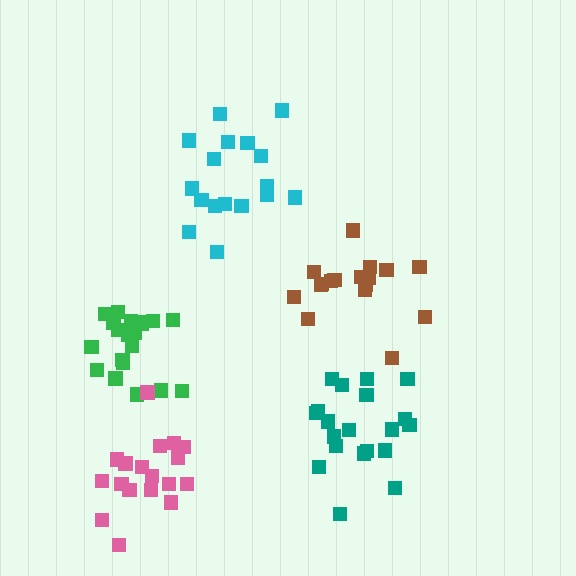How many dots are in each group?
Group 1: 21 dots, Group 2: 17 dots, Group 3: 17 dots, Group 4: 20 dots, Group 5: 19 dots (94 total).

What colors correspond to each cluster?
The clusters are colored: green, cyan, brown, teal, pink.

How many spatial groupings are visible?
There are 5 spatial groupings.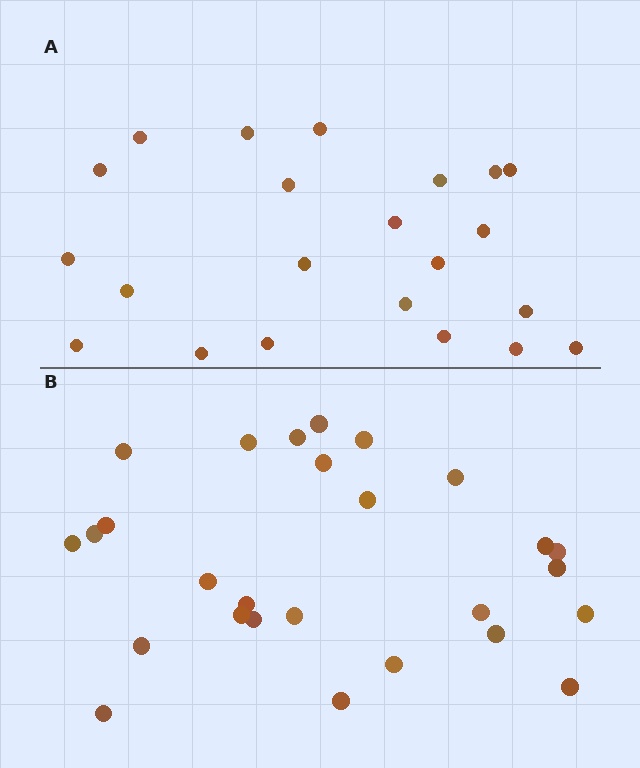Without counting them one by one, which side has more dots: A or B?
Region B (the bottom region) has more dots.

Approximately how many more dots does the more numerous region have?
Region B has about 5 more dots than region A.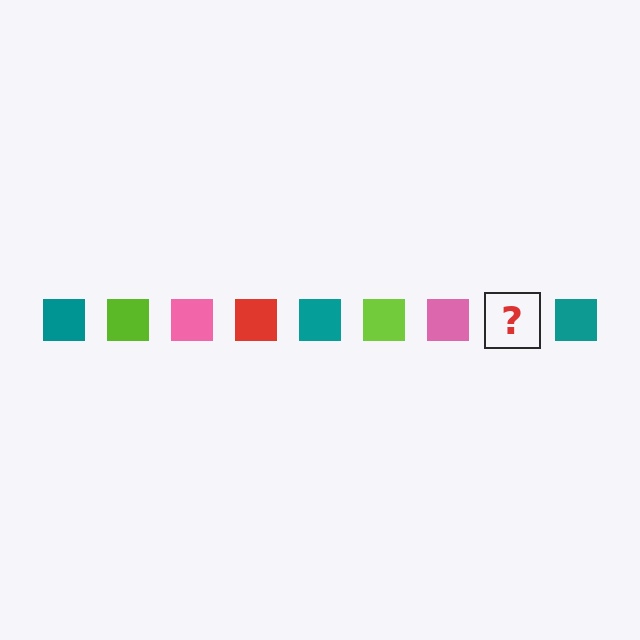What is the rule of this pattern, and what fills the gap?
The rule is that the pattern cycles through teal, lime, pink, red squares. The gap should be filled with a red square.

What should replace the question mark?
The question mark should be replaced with a red square.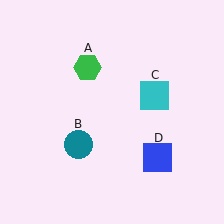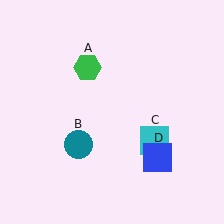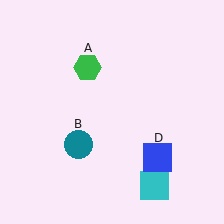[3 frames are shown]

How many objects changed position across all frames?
1 object changed position: cyan square (object C).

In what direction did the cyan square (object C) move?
The cyan square (object C) moved down.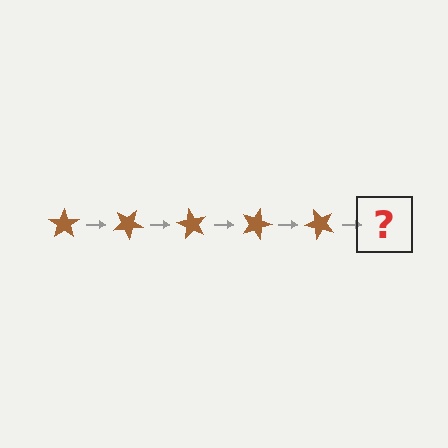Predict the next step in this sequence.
The next step is a brown star rotated 150 degrees.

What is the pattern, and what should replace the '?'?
The pattern is that the star rotates 30 degrees each step. The '?' should be a brown star rotated 150 degrees.